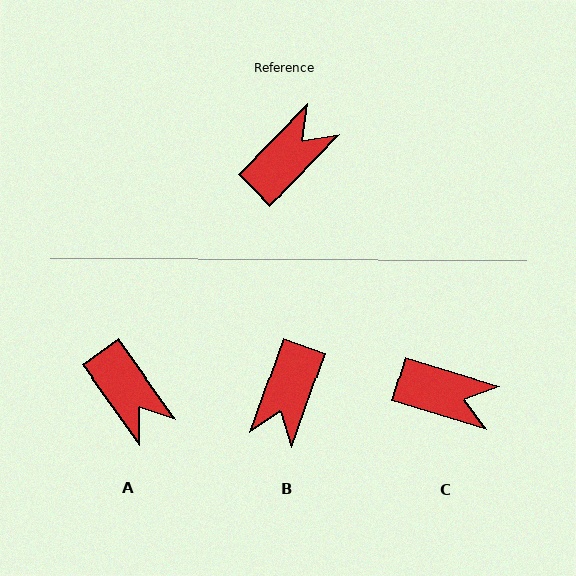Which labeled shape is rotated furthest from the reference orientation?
B, about 156 degrees away.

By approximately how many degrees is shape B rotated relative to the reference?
Approximately 156 degrees clockwise.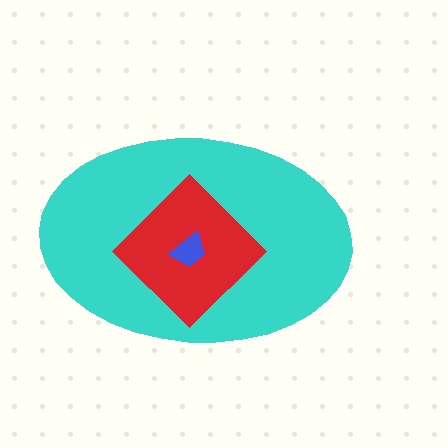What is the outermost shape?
The cyan ellipse.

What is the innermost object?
The blue trapezoid.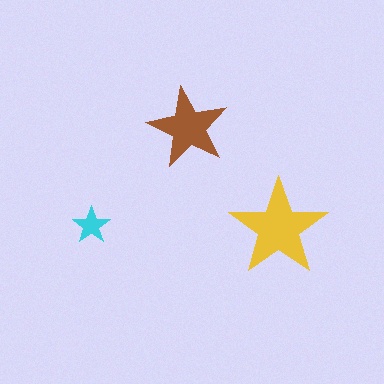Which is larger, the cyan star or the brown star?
The brown one.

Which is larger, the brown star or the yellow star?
The yellow one.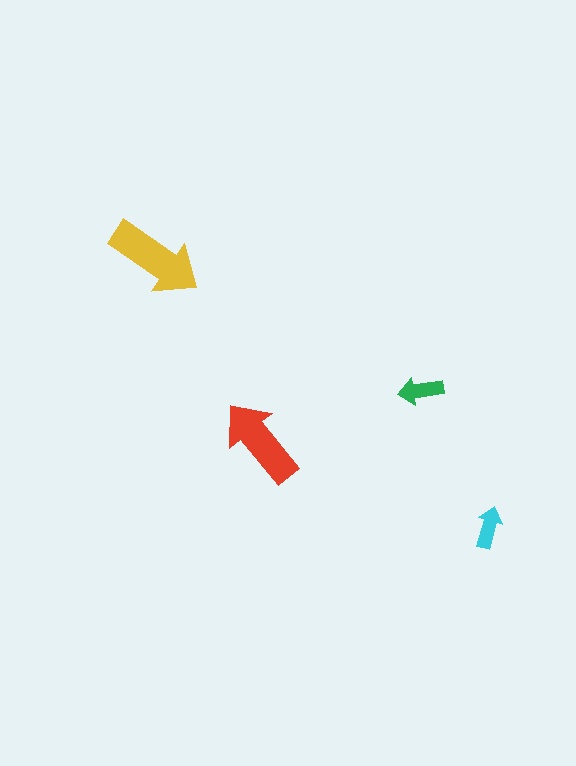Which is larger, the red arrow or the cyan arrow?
The red one.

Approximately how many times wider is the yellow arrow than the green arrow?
About 2 times wider.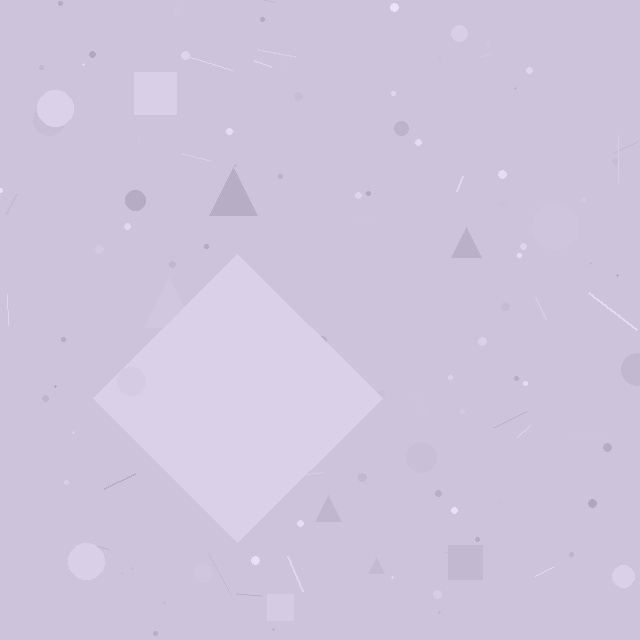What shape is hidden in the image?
A diamond is hidden in the image.